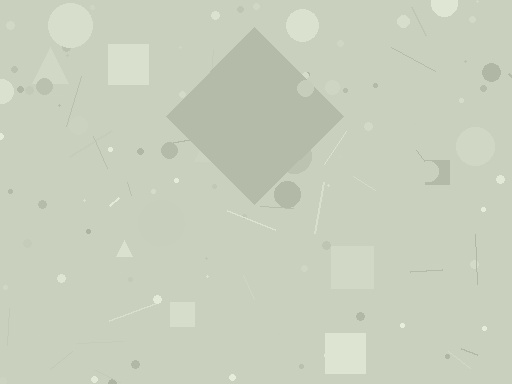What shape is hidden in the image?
A diamond is hidden in the image.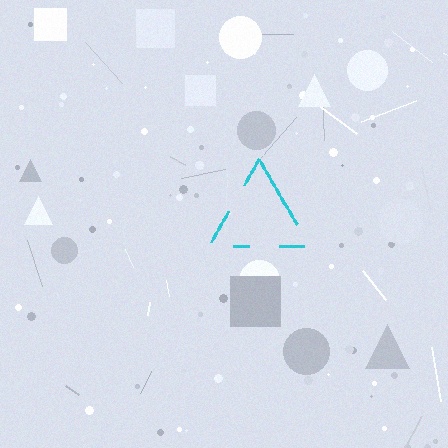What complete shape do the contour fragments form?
The contour fragments form a triangle.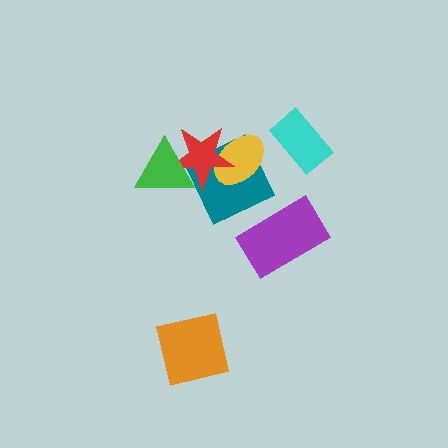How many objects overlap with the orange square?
0 objects overlap with the orange square.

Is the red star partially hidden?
Yes, it is partially covered by another shape.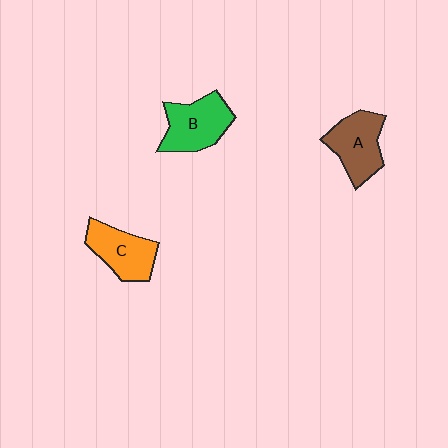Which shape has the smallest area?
Shape C (orange).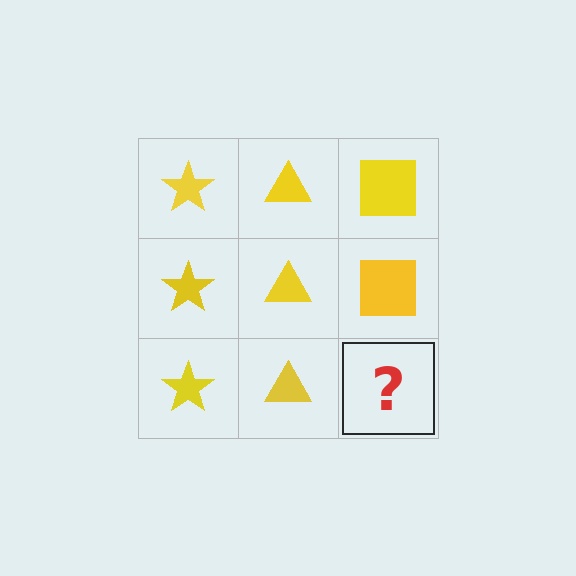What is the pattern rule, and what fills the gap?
The rule is that each column has a consistent shape. The gap should be filled with a yellow square.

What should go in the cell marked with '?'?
The missing cell should contain a yellow square.